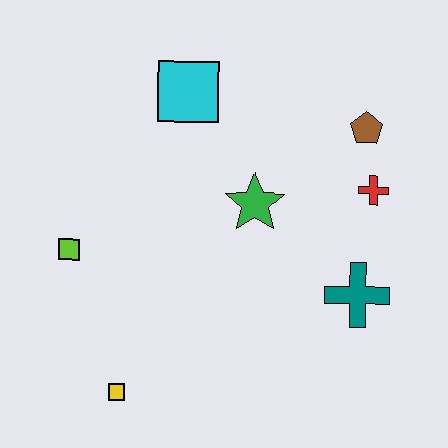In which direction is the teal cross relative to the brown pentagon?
The teal cross is below the brown pentagon.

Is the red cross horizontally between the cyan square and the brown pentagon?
No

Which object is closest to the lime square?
The yellow square is closest to the lime square.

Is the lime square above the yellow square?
Yes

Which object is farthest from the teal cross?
The lime square is farthest from the teal cross.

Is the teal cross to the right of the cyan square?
Yes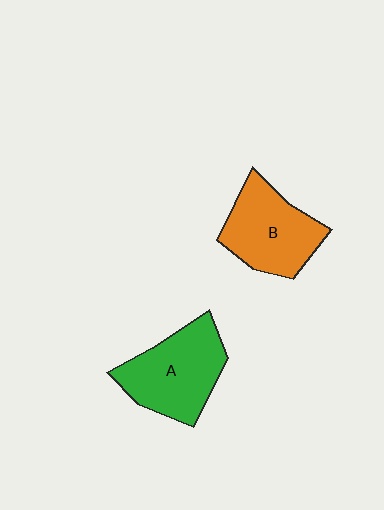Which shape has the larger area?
Shape A (green).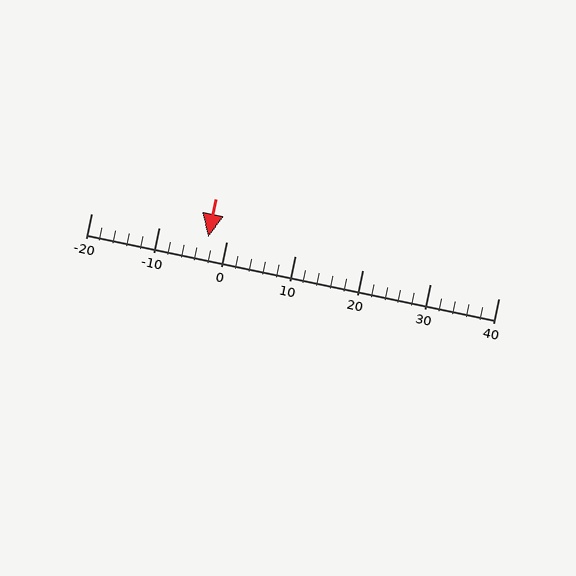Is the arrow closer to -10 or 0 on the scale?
The arrow is closer to 0.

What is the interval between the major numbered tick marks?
The major tick marks are spaced 10 units apart.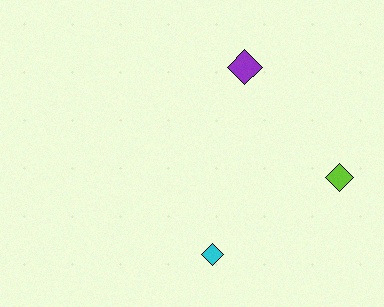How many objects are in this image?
There are 3 objects.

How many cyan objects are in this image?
There is 1 cyan object.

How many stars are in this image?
There are no stars.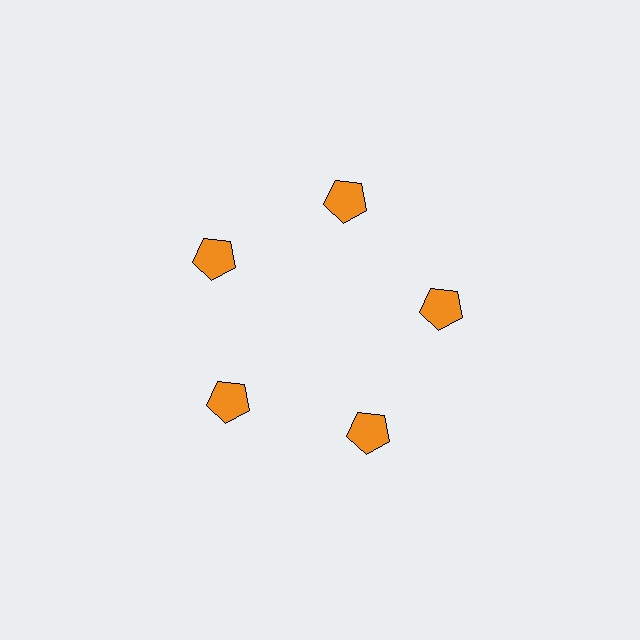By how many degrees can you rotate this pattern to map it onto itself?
The pattern maps onto itself every 72 degrees of rotation.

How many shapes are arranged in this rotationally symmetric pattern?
There are 5 shapes, arranged in 5 groups of 1.